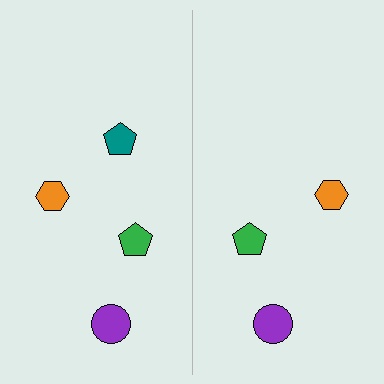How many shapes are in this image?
There are 7 shapes in this image.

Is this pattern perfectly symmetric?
No, the pattern is not perfectly symmetric. A teal pentagon is missing from the right side.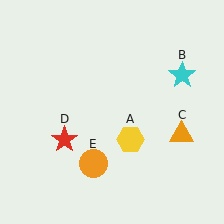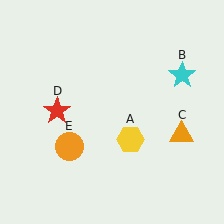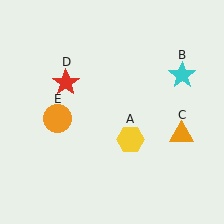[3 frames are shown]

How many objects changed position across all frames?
2 objects changed position: red star (object D), orange circle (object E).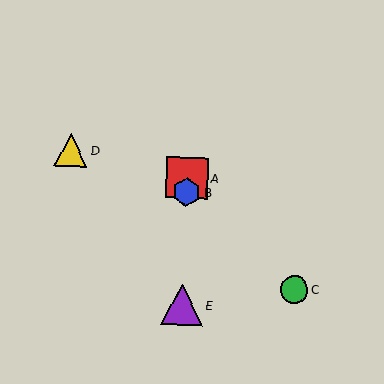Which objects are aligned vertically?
Objects A, B, E are aligned vertically.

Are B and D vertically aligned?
No, B is at x≈187 and D is at x≈71.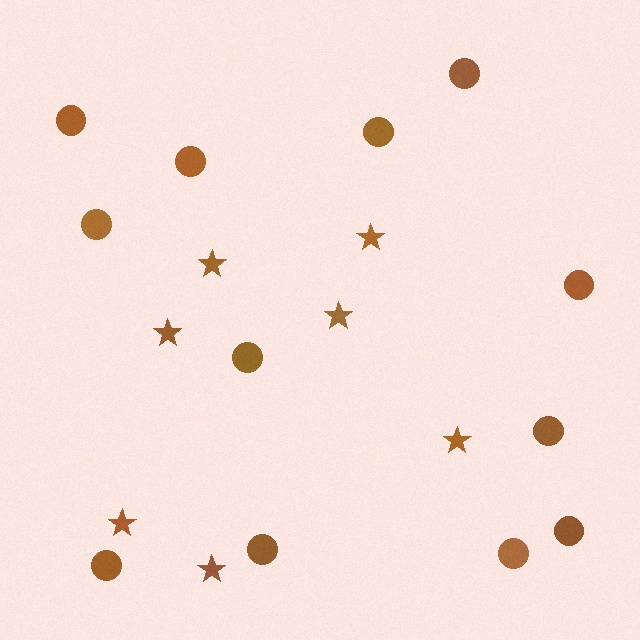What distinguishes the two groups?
There are 2 groups: one group of circles (12) and one group of stars (7).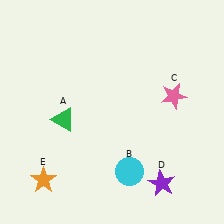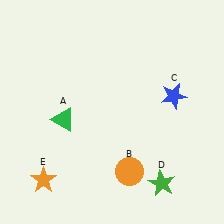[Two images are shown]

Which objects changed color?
B changed from cyan to orange. C changed from pink to blue. D changed from purple to green.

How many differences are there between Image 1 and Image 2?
There are 3 differences between the two images.